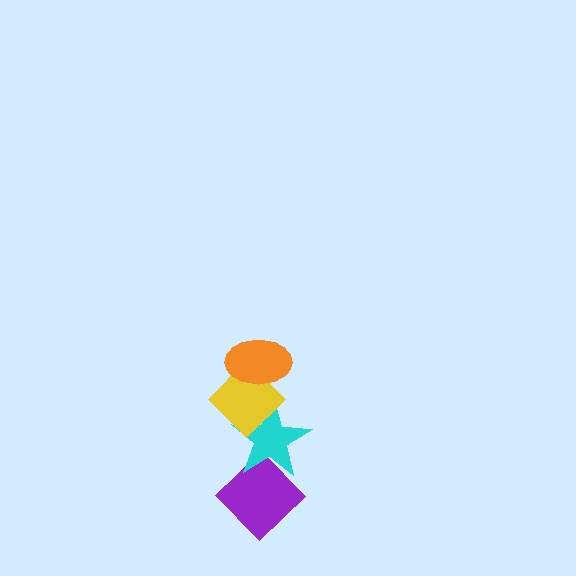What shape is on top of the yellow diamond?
The orange ellipse is on top of the yellow diamond.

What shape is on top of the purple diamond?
The cyan star is on top of the purple diamond.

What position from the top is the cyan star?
The cyan star is 3rd from the top.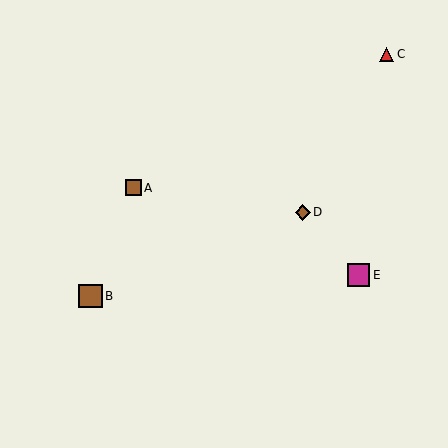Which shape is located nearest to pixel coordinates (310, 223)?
The brown diamond (labeled D) at (303, 212) is nearest to that location.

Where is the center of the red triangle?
The center of the red triangle is at (387, 54).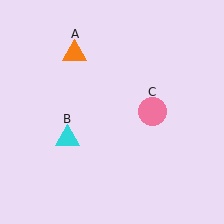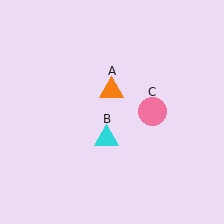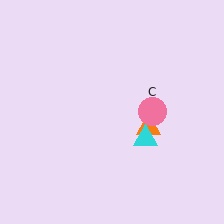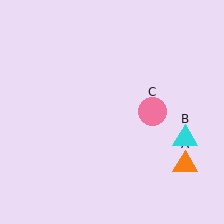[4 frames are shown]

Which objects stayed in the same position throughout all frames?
Pink circle (object C) remained stationary.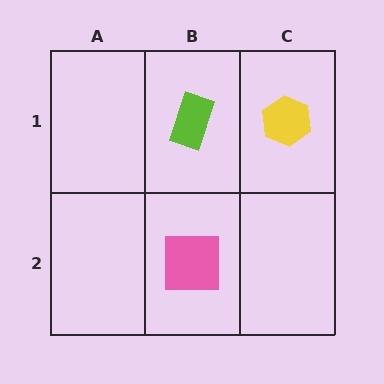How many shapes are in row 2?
1 shape.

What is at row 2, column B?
A pink square.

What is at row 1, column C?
A yellow hexagon.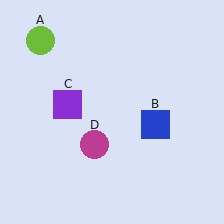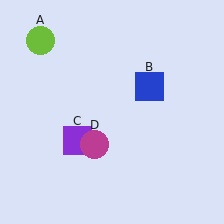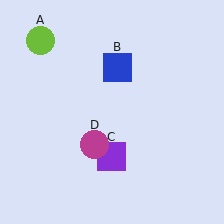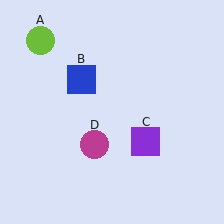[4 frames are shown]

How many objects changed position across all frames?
2 objects changed position: blue square (object B), purple square (object C).